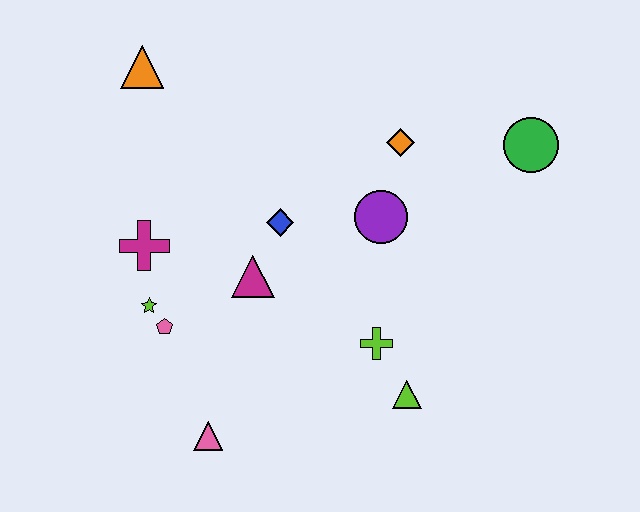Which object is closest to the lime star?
The pink pentagon is closest to the lime star.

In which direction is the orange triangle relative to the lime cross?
The orange triangle is above the lime cross.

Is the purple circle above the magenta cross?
Yes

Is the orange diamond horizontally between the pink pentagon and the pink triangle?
No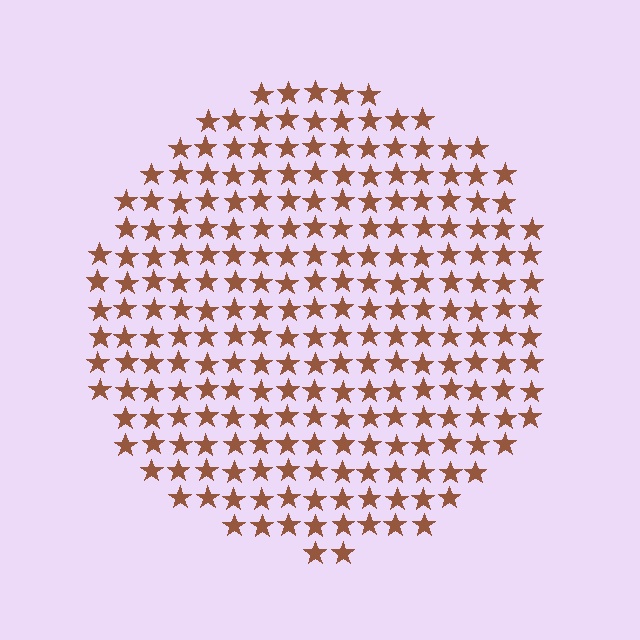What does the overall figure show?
The overall figure shows a circle.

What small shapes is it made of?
It is made of small stars.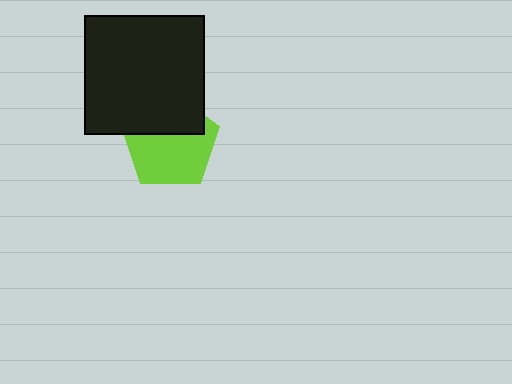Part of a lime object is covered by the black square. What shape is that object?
It is a pentagon.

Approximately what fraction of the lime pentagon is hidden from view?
Roughly 39% of the lime pentagon is hidden behind the black square.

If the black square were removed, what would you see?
You would see the complete lime pentagon.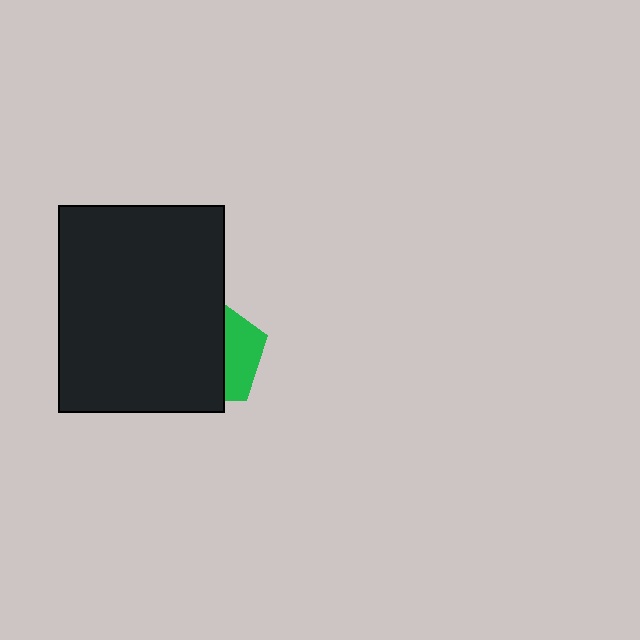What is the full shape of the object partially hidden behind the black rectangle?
The partially hidden object is a green pentagon.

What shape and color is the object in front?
The object in front is a black rectangle.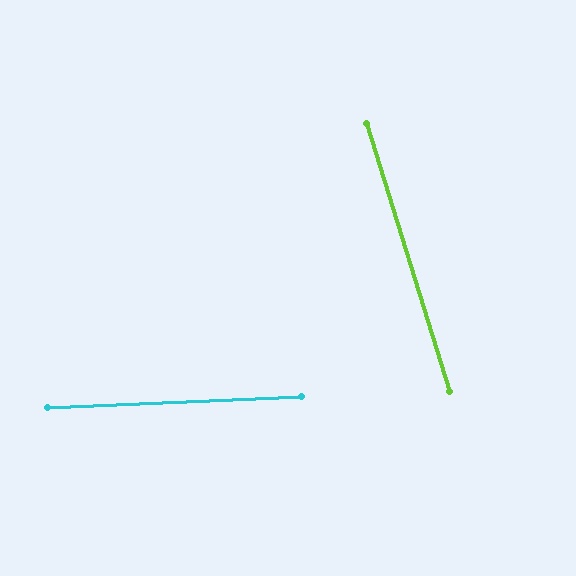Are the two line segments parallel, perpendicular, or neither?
Neither parallel nor perpendicular — they differ by about 75°.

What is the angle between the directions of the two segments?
Approximately 75 degrees.